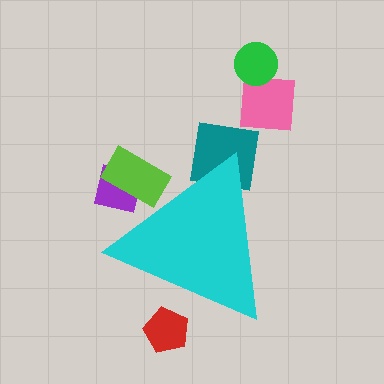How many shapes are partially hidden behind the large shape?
4 shapes are partially hidden.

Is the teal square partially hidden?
Yes, the teal square is partially hidden behind the cyan triangle.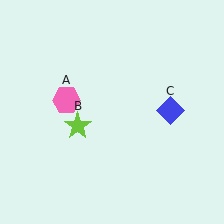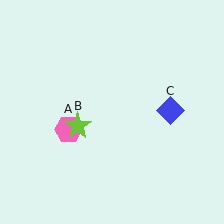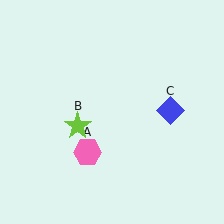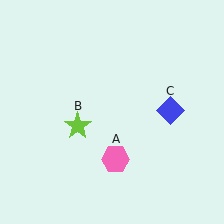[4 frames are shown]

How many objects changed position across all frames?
1 object changed position: pink hexagon (object A).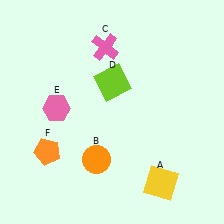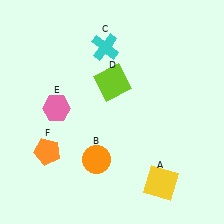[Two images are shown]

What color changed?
The cross (C) changed from pink in Image 1 to cyan in Image 2.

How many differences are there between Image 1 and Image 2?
There is 1 difference between the two images.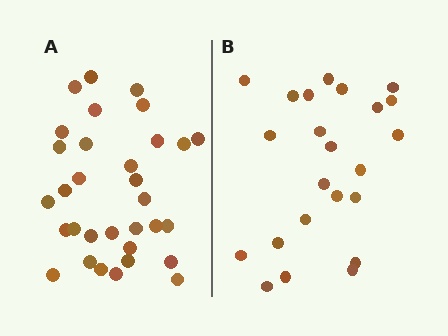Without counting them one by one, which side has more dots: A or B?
Region A (the left region) has more dots.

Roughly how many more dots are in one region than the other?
Region A has roughly 8 or so more dots than region B.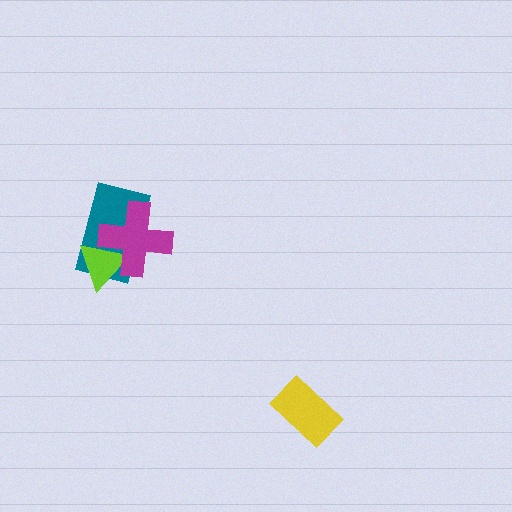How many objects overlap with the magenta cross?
2 objects overlap with the magenta cross.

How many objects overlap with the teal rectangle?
2 objects overlap with the teal rectangle.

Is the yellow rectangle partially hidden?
No, no other shape covers it.